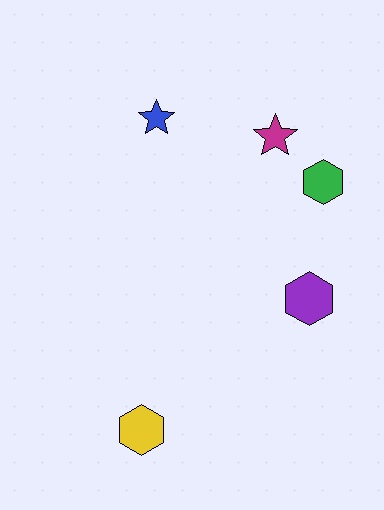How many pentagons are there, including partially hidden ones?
There are no pentagons.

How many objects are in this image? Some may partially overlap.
There are 5 objects.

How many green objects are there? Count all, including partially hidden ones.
There is 1 green object.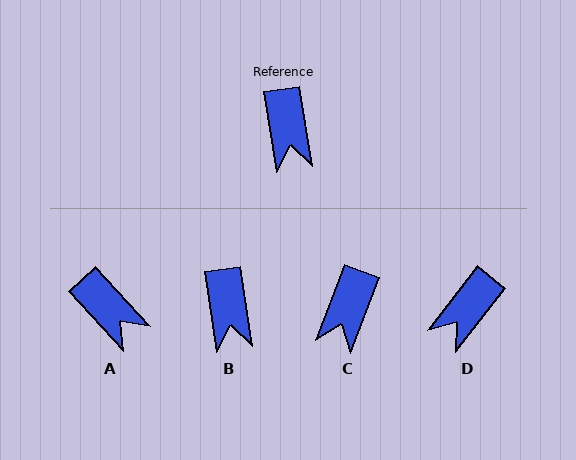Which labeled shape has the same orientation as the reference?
B.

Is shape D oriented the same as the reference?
No, it is off by about 47 degrees.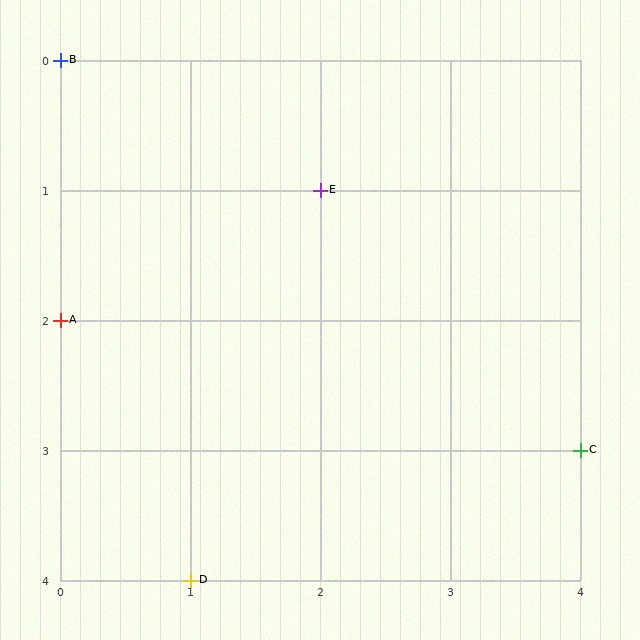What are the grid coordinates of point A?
Point A is at grid coordinates (0, 2).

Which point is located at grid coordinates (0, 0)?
Point B is at (0, 0).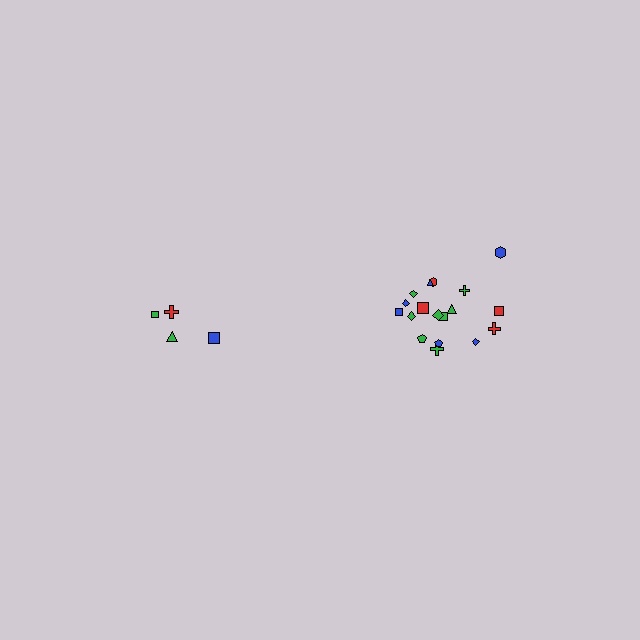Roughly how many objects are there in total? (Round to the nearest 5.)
Roughly 20 objects in total.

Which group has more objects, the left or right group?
The right group.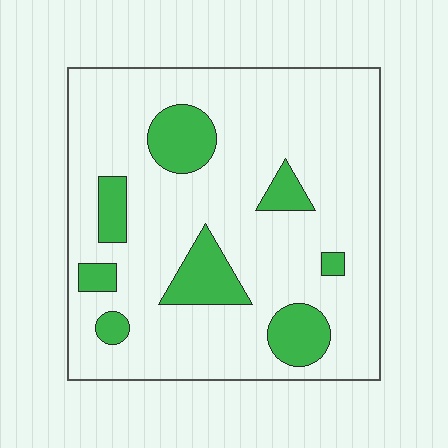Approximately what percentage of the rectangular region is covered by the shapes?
Approximately 15%.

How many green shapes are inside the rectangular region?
8.